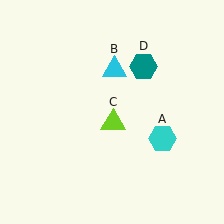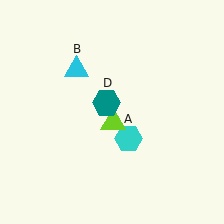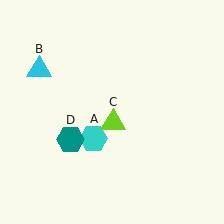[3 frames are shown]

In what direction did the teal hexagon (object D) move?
The teal hexagon (object D) moved down and to the left.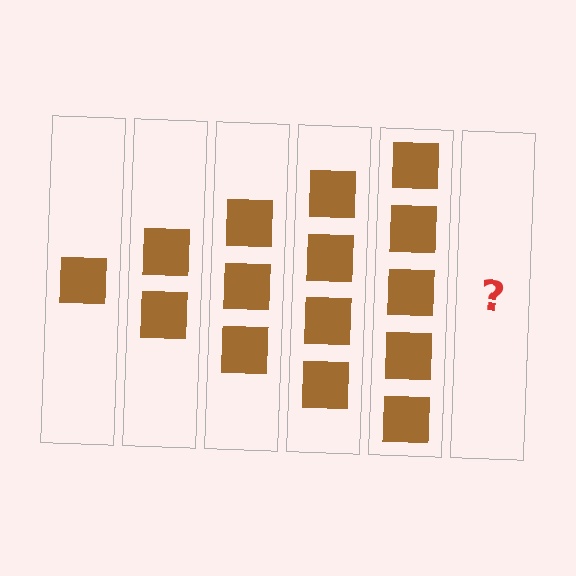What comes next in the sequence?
The next element should be 6 squares.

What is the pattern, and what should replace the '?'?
The pattern is that each step adds one more square. The '?' should be 6 squares.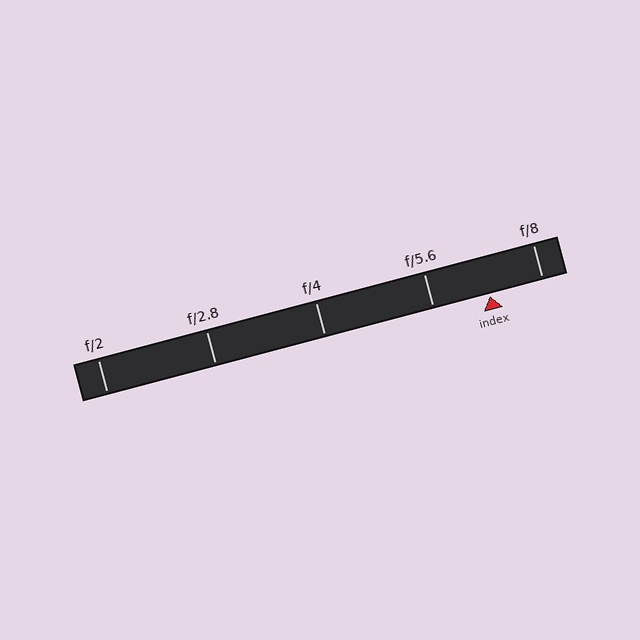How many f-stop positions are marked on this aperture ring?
There are 5 f-stop positions marked.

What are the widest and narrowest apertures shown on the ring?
The widest aperture shown is f/2 and the narrowest is f/8.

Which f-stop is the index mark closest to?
The index mark is closest to f/8.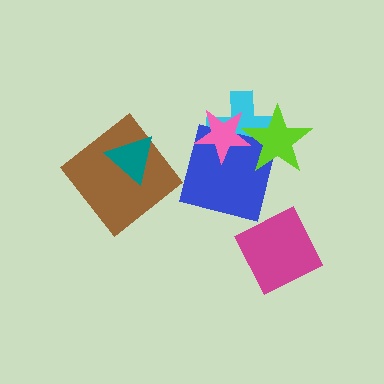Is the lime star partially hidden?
Yes, it is partially covered by another shape.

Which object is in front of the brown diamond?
The teal triangle is in front of the brown diamond.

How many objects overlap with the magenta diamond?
0 objects overlap with the magenta diamond.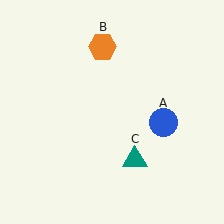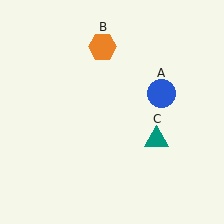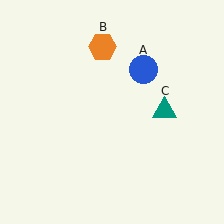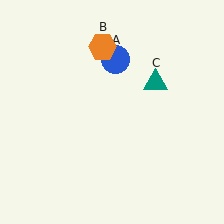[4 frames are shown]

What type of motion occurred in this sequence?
The blue circle (object A), teal triangle (object C) rotated counterclockwise around the center of the scene.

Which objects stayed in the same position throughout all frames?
Orange hexagon (object B) remained stationary.